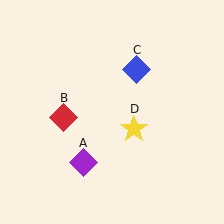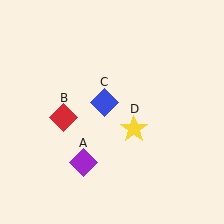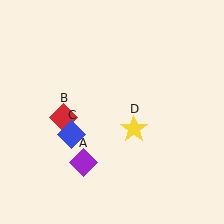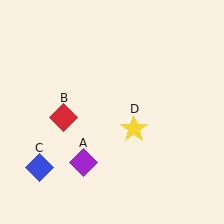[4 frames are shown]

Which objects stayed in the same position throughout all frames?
Purple diamond (object A) and red diamond (object B) and yellow star (object D) remained stationary.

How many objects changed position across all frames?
1 object changed position: blue diamond (object C).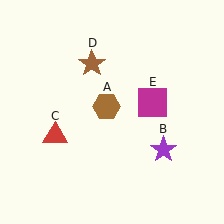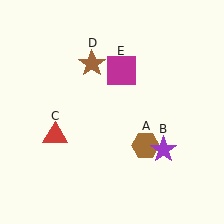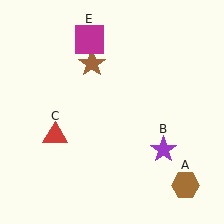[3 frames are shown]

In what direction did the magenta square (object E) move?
The magenta square (object E) moved up and to the left.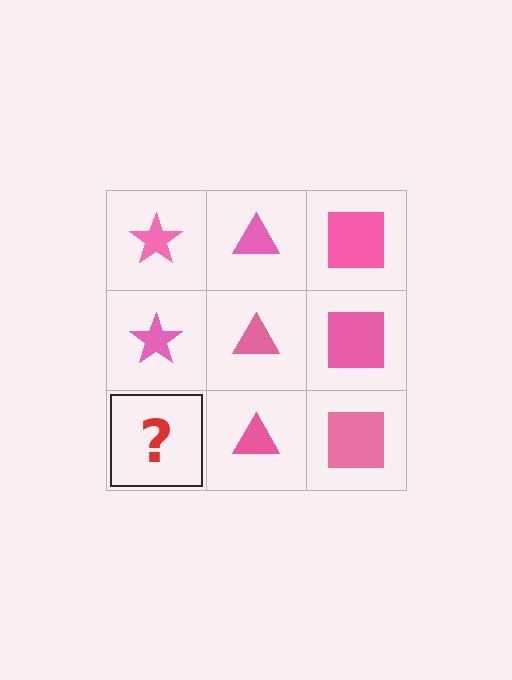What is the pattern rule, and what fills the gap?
The rule is that each column has a consistent shape. The gap should be filled with a pink star.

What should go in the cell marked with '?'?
The missing cell should contain a pink star.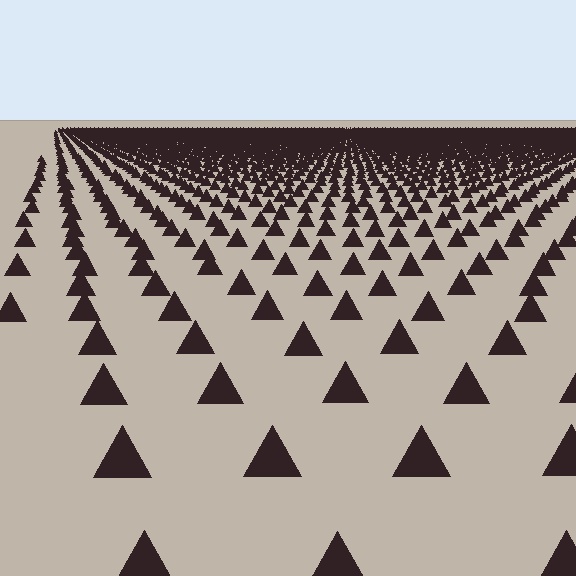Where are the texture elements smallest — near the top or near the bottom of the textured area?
Near the top.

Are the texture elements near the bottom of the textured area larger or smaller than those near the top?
Larger. Near the bottom, elements are closer to the viewer and appear at a bigger on-screen size.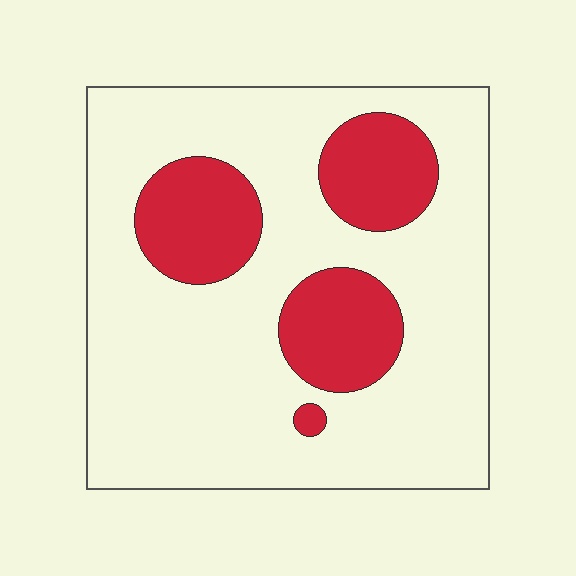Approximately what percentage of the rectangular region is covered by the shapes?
Approximately 25%.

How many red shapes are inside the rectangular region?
4.